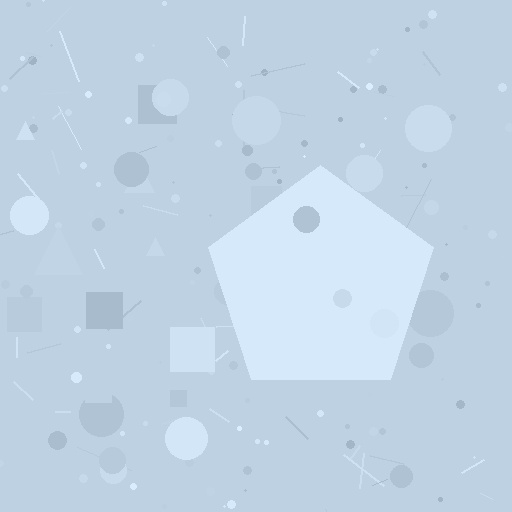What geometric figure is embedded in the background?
A pentagon is embedded in the background.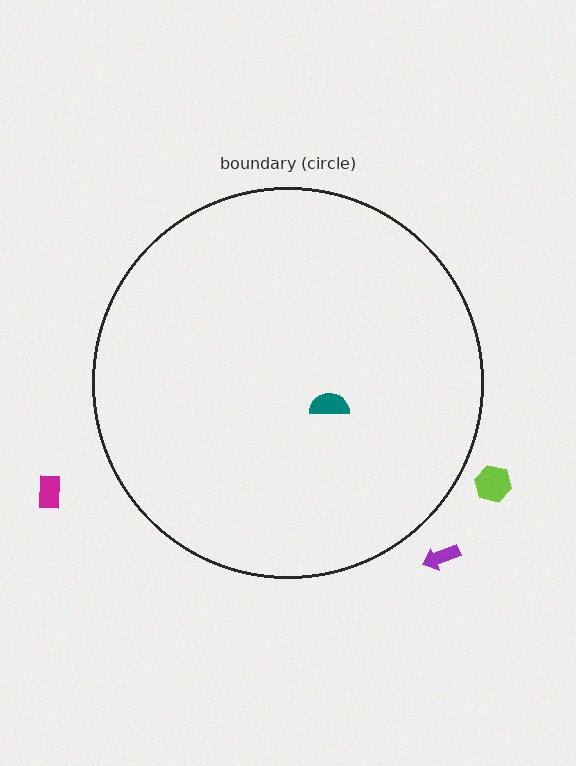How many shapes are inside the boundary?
1 inside, 3 outside.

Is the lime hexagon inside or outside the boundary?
Outside.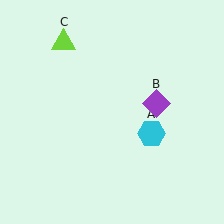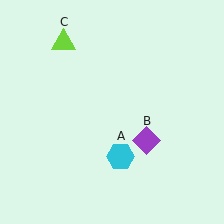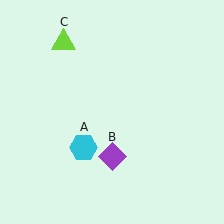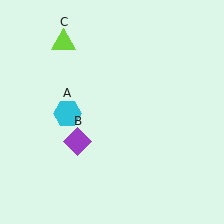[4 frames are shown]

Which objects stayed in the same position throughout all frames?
Lime triangle (object C) remained stationary.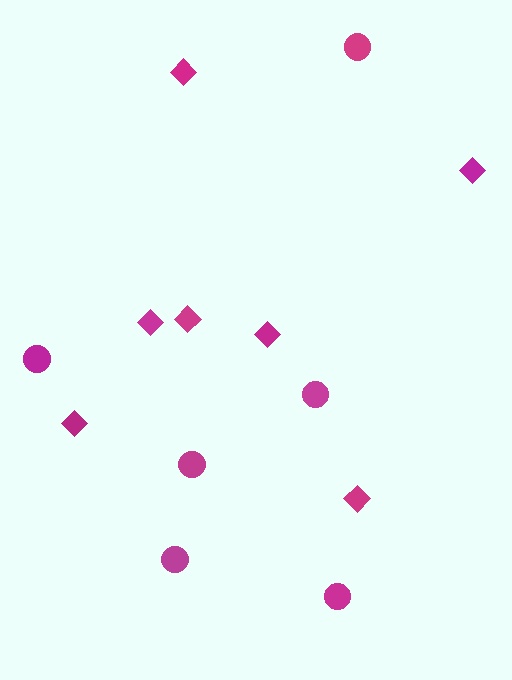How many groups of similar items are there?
There are 2 groups: one group of diamonds (7) and one group of circles (6).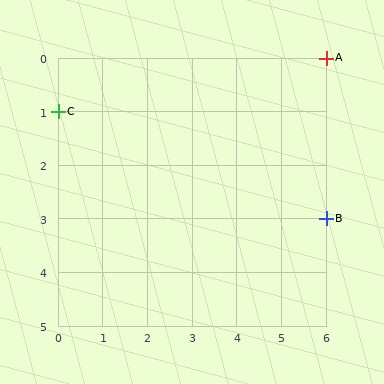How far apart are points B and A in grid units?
Points B and A are 3 rows apart.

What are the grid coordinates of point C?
Point C is at grid coordinates (0, 1).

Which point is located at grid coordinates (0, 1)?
Point C is at (0, 1).